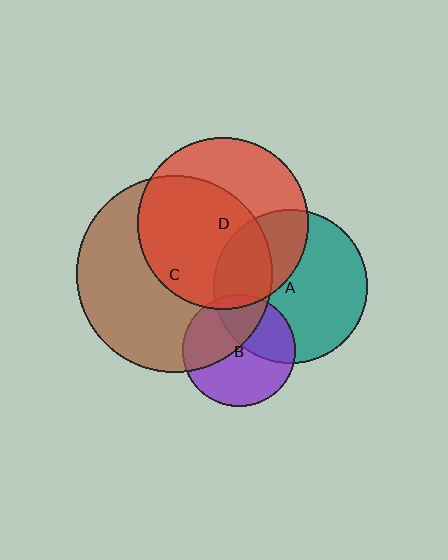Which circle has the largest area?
Circle C (brown).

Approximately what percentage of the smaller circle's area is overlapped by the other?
Approximately 30%.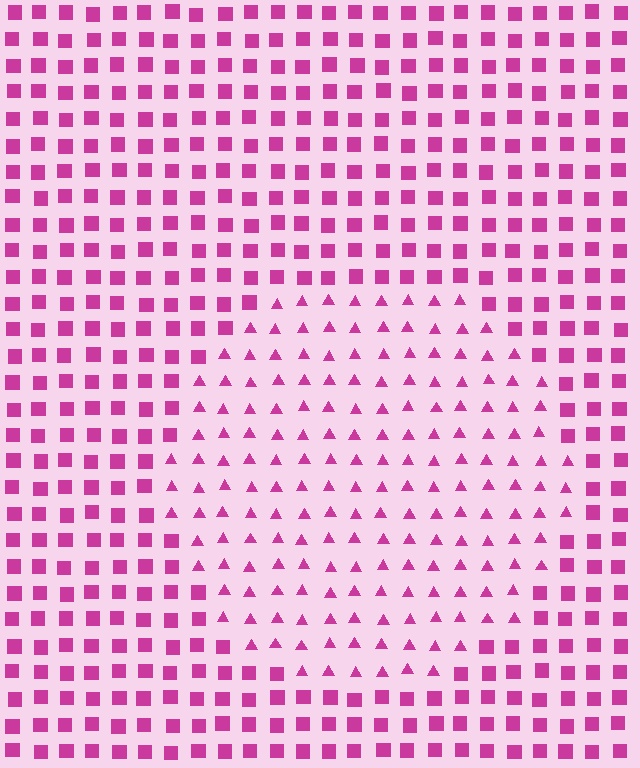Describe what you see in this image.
The image is filled with small magenta elements arranged in a uniform grid. A circle-shaped region contains triangles, while the surrounding area contains squares. The boundary is defined purely by the change in element shape.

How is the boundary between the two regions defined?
The boundary is defined by a change in element shape: triangles inside vs. squares outside. All elements share the same color and spacing.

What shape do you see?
I see a circle.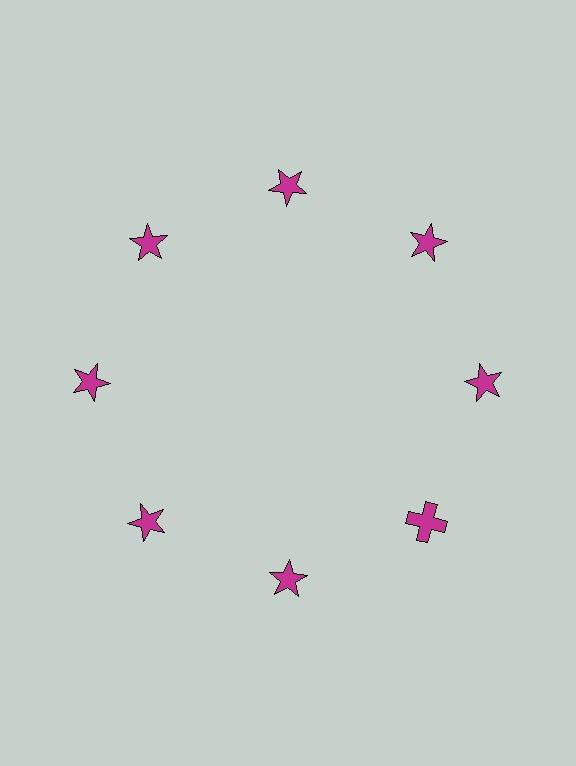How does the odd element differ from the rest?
It has a different shape: cross instead of star.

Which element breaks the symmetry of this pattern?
The magenta cross at roughly the 4 o'clock position breaks the symmetry. All other shapes are magenta stars.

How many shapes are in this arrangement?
There are 8 shapes arranged in a ring pattern.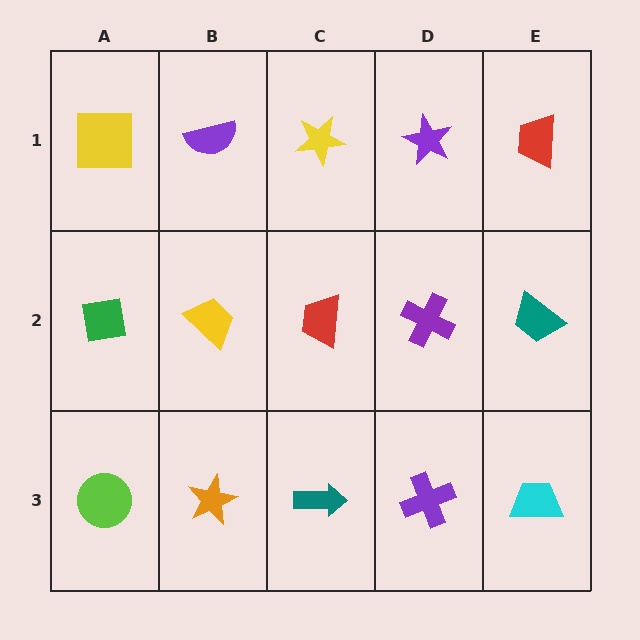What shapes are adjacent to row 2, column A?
A yellow square (row 1, column A), a lime circle (row 3, column A), a yellow trapezoid (row 2, column B).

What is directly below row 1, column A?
A green square.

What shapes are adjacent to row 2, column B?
A purple semicircle (row 1, column B), an orange star (row 3, column B), a green square (row 2, column A), a red trapezoid (row 2, column C).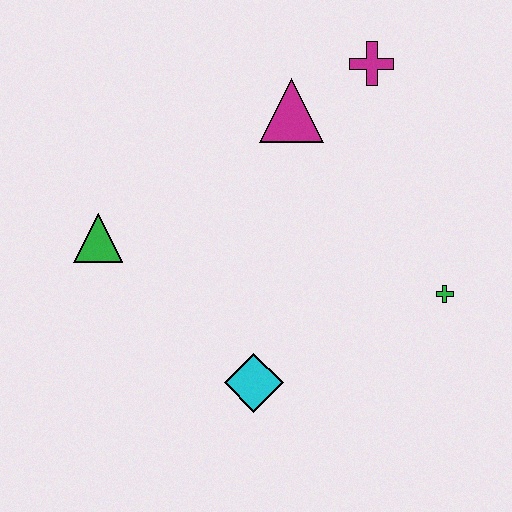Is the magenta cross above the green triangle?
Yes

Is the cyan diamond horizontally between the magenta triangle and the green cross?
No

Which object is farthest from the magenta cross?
The cyan diamond is farthest from the magenta cross.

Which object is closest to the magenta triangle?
The magenta cross is closest to the magenta triangle.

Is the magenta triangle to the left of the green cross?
Yes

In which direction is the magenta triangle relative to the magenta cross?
The magenta triangle is to the left of the magenta cross.